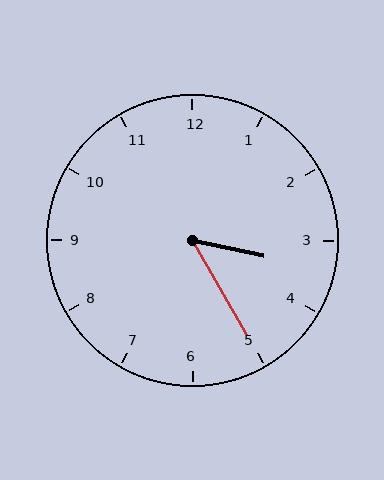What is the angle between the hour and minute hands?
Approximately 48 degrees.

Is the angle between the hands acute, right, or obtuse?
It is acute.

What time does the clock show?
3:25.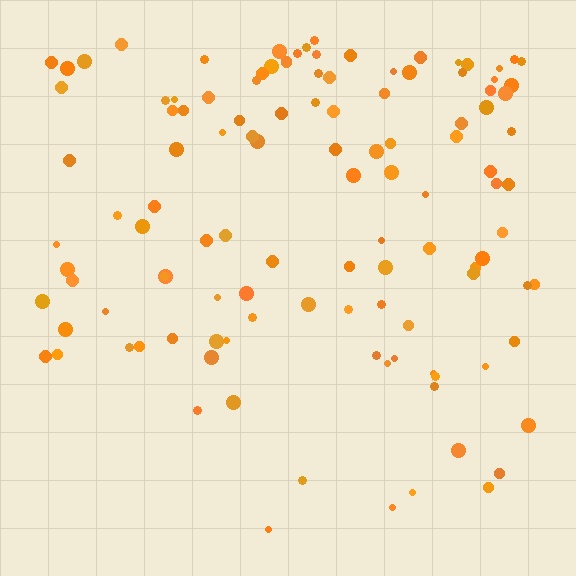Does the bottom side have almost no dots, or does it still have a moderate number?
Still a moderate number, just noticeably fewer than the top.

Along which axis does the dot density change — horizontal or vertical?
Vertical.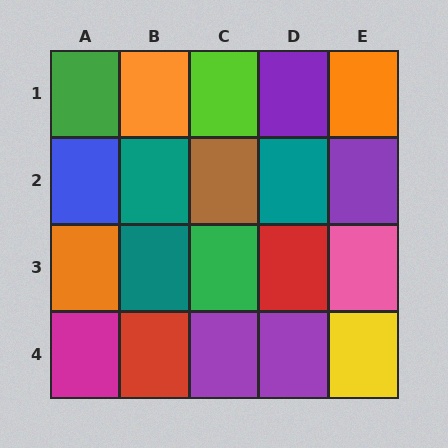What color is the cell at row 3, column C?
Green.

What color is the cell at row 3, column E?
Pink.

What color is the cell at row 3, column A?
Orange.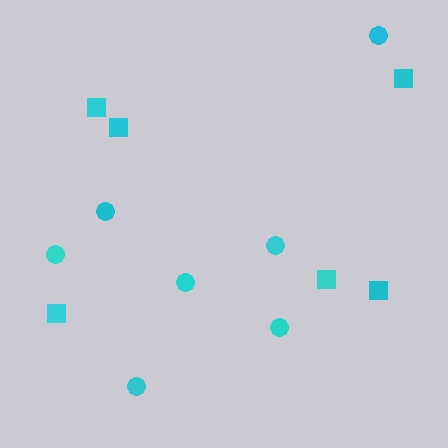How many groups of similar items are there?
There are 2 groups: one group of squares (6) and one group of circles (7).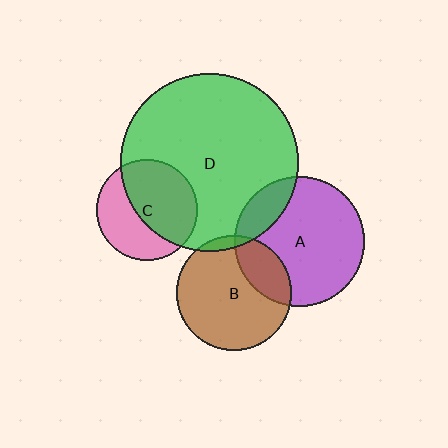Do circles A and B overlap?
Yes.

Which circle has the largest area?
Circle D (green).